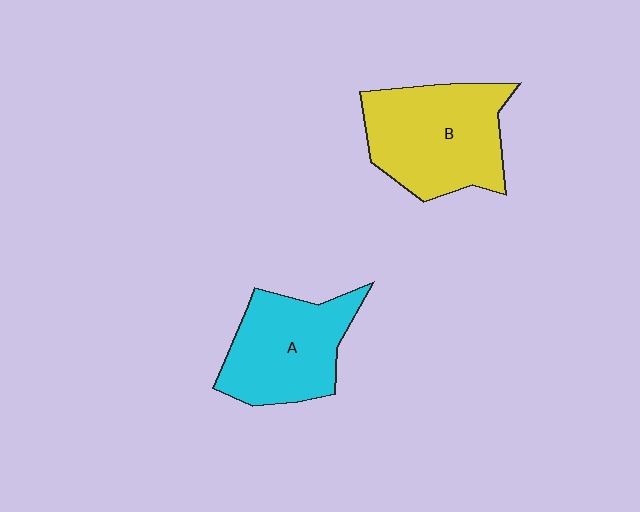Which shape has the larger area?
Shape B (yellow).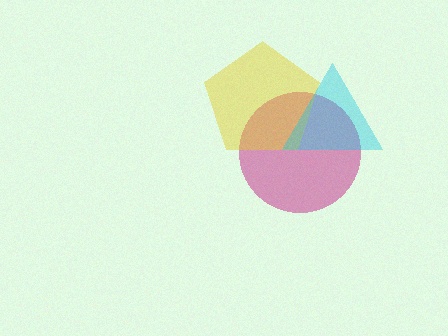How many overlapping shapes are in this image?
There are 3 overlapping shapes in the image.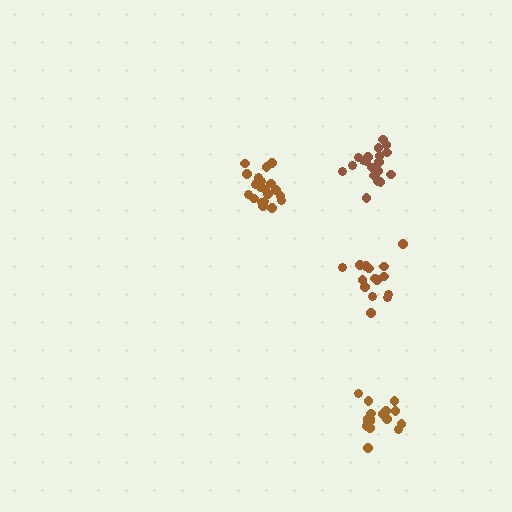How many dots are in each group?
Group 1: 17 dots, Group 2: 15 dots, Group 3: 20 dots, Group 4: 21 dots (73 total).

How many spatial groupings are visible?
There are 4 spatial groupings.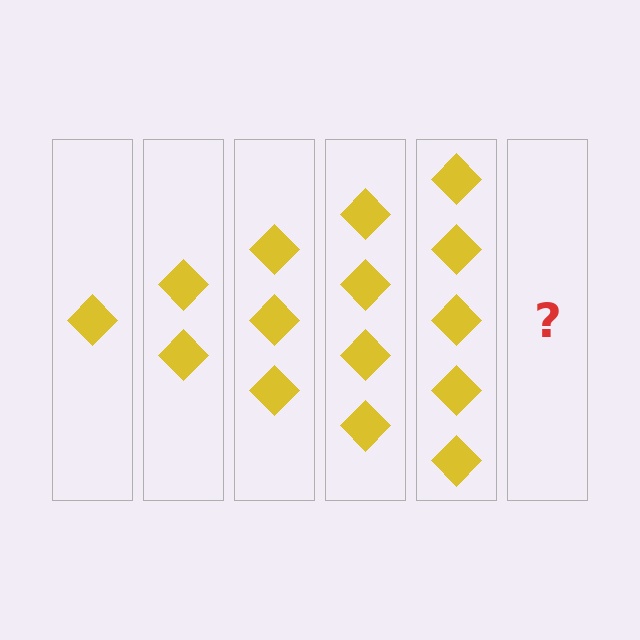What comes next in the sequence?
The next element should be 6 diamonds.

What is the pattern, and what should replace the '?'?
The pattern is that each step adds one more diamond. The '?' should be 6 diamonds.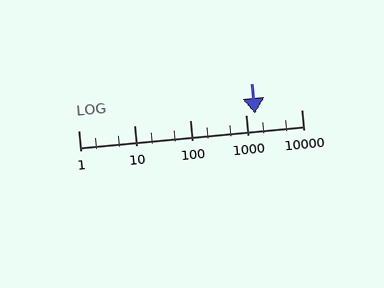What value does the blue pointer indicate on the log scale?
The pointer indicates approximately 1500.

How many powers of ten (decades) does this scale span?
The scale spans 4 decades, from 1 to 10000.